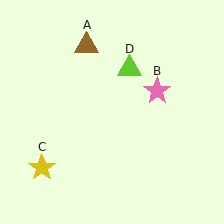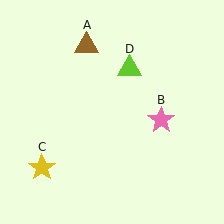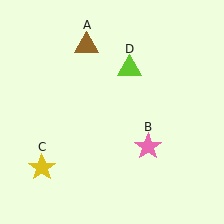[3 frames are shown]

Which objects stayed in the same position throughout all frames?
Brown triangle (object A) and yellow star (object C) and lime triangle (object D) remained stationary.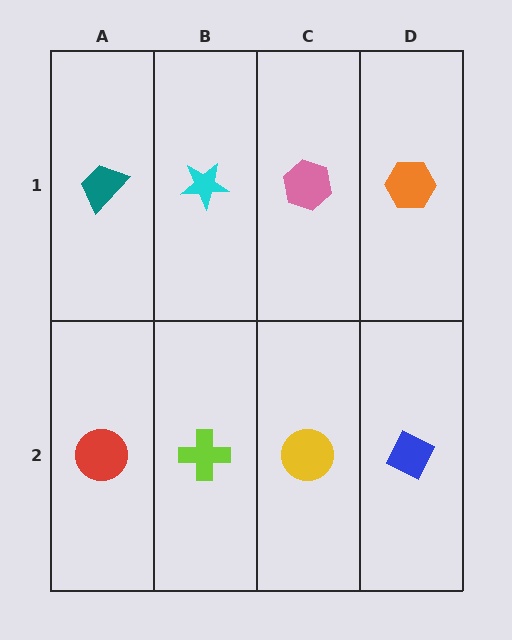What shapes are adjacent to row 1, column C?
A yellow circle (row 2, column C), a cyan star (row 1, column B), an orange hexagon (row 1, column D).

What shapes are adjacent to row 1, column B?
A lime cross (row 2, column B), a teal trapezoid (row 1, column A), a pink hexagon (row 1, column C).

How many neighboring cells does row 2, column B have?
3.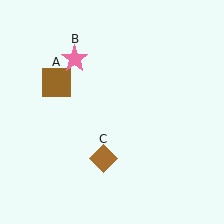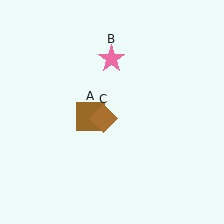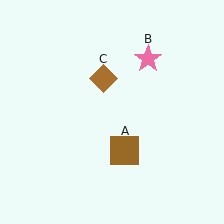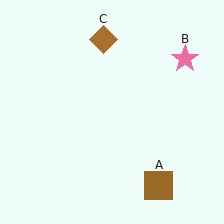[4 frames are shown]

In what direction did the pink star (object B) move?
The pink star (object B) moved right.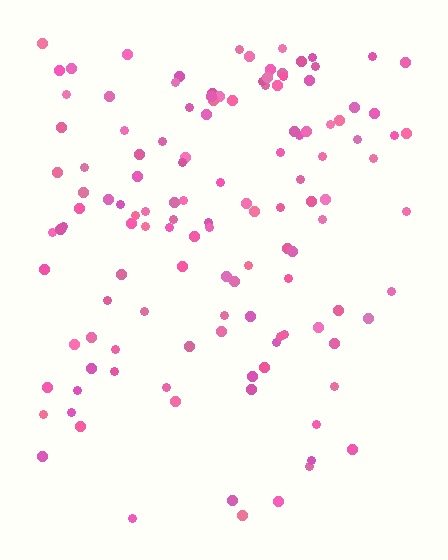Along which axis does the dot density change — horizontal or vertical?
Vertical.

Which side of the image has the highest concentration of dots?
The top.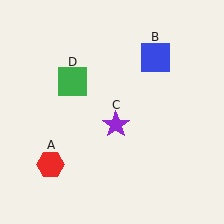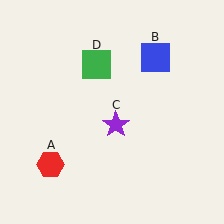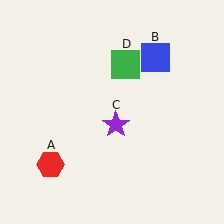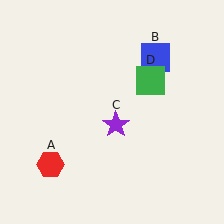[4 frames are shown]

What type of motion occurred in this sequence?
The green square (object D) rotated clockwise around the center of the scene.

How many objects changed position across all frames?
1 object changed position: green square (object D).